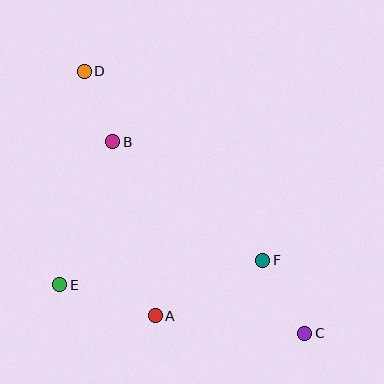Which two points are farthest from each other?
Points C and D are farthest from each other.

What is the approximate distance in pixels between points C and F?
The distance between C and F is approximately 84 pixels.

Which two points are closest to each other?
Points B and D are closest to each other.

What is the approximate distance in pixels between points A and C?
The distance between A and C is approximately 151 pixels.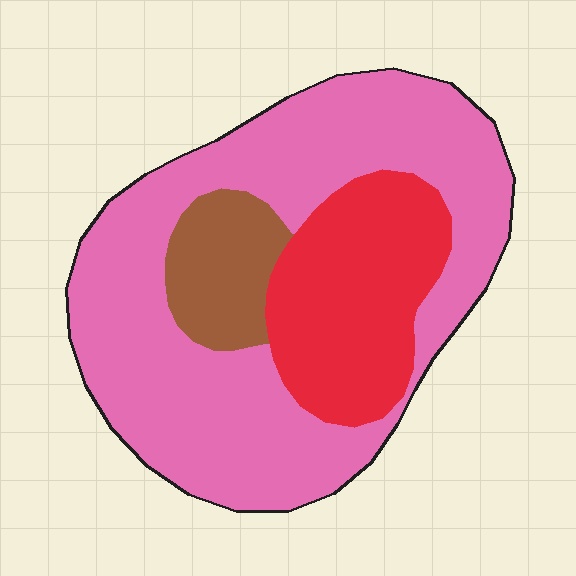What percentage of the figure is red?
Red covers roughly 25% of the figure.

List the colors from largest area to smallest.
From largest to smallest: pink, red, brown.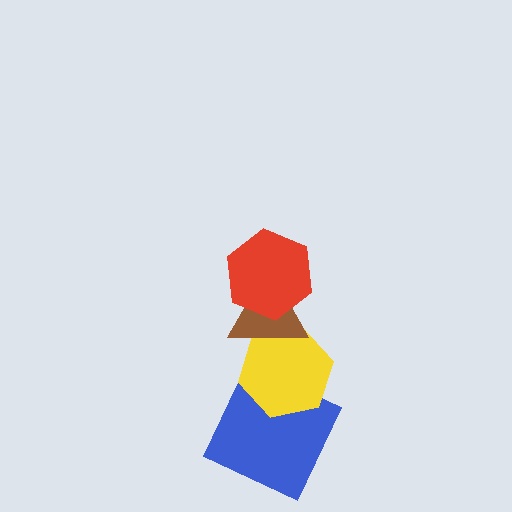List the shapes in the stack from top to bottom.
From top to bottom: the red hexagon, the brown triangle, the yellow hexagon, the blue square.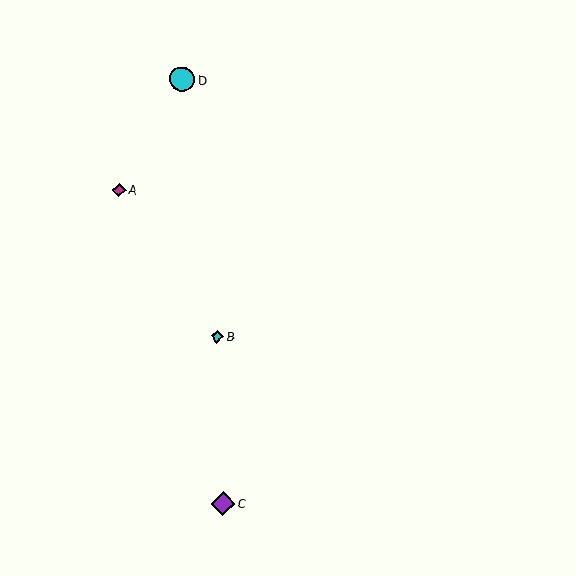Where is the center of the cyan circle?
The center of the cyan circle is at (182, 79).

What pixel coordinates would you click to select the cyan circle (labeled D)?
Click at (182, 79) to select the cyan circle D.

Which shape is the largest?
The cyan circle (labeled D) is the largest.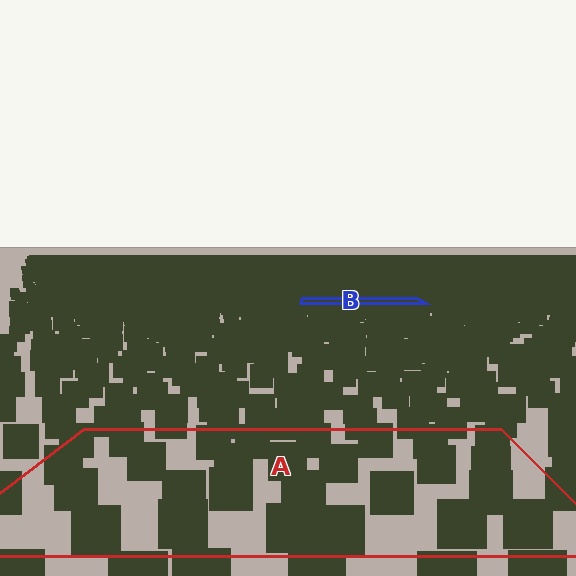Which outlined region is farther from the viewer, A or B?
Region B is farther from the viewer — the texture elements inside it appear smaller and more densely packed.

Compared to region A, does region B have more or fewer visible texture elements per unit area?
Region B has more texture elements per unit area — they are packed more densely because it is farther away.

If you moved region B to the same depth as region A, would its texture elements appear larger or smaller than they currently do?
They would appear larger. At a closer depth, the same texture elements are projected at a bigger on-screen size.